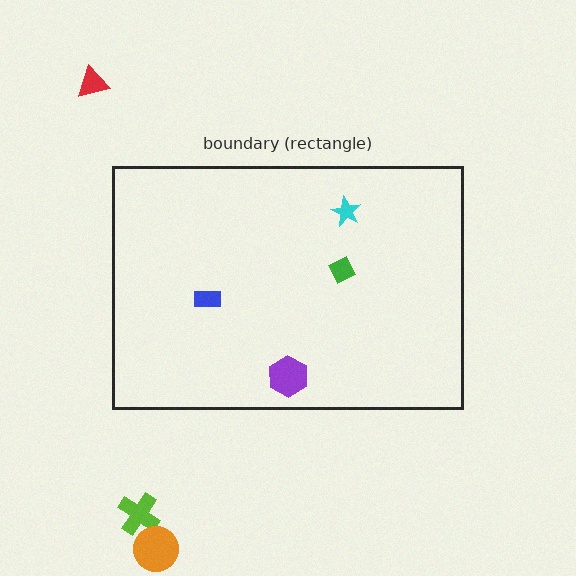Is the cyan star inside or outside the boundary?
Inside.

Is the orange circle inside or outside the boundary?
Outside.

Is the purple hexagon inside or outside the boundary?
Inside.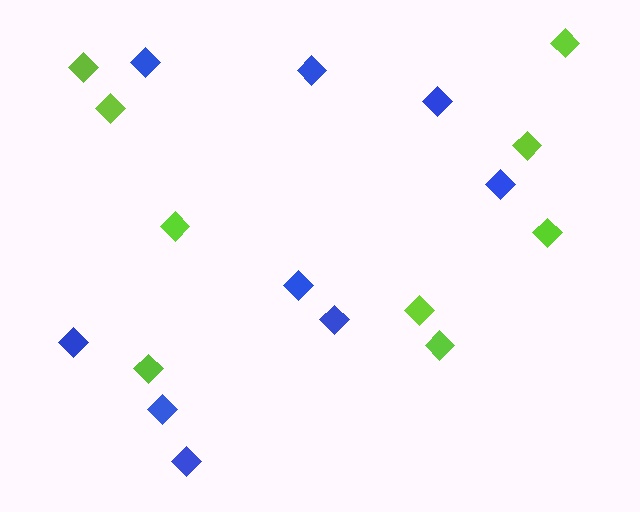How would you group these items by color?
There are 2 groups: one group of lime diamonds (9) and one group of blue diamonds (9).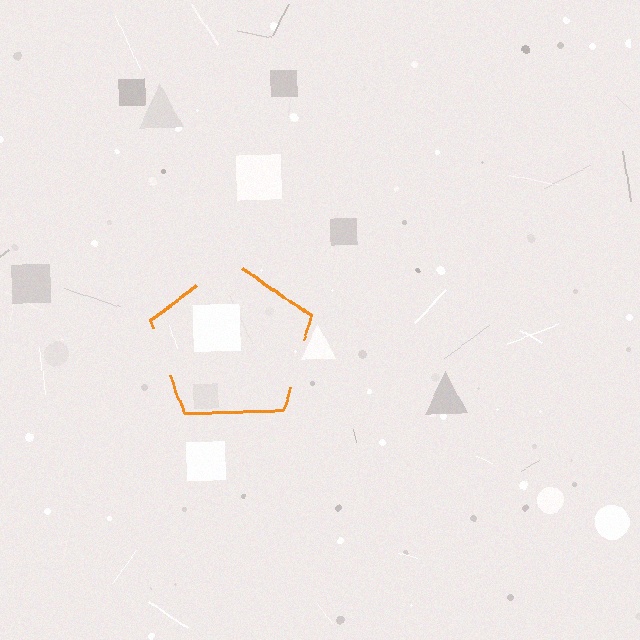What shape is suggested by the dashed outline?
The dashed outline suggests a pentagon.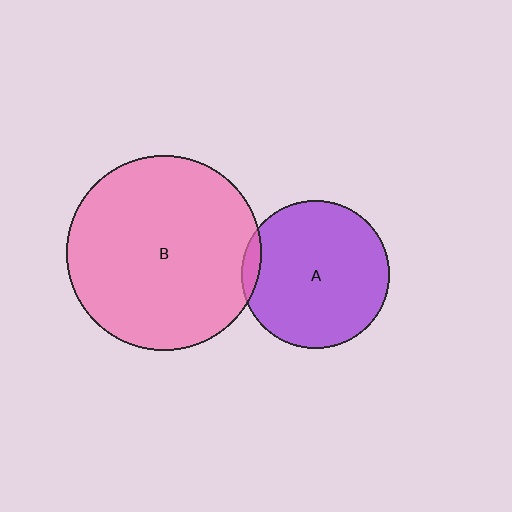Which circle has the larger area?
Circle B (pink).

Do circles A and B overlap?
Yes.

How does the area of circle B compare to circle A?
Approximately 1.7 times.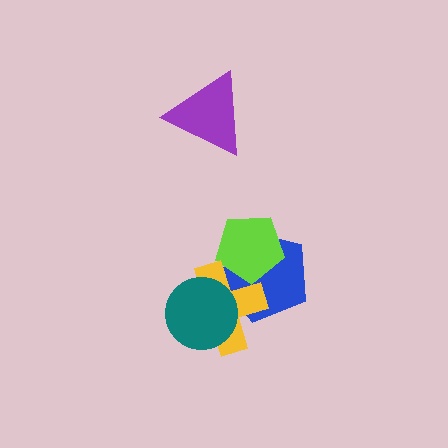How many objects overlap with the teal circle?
2 objects overlap with the teal circle.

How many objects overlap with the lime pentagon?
2 objects overlap with the lime pentagon.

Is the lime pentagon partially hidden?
Yes, it is partially covered by another shape.